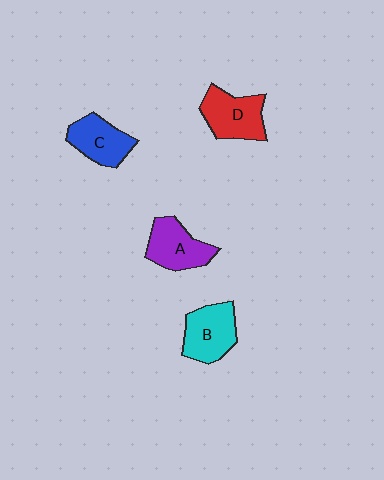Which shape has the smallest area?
Shape C (blue).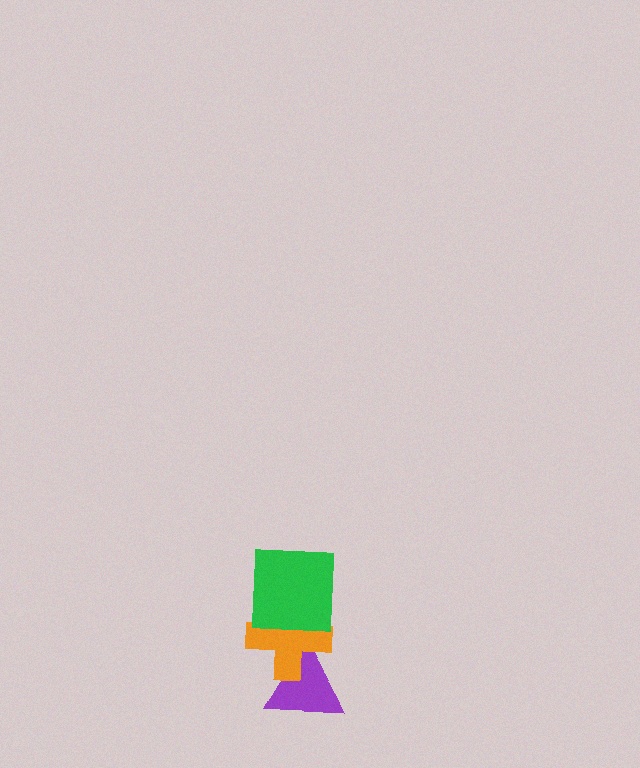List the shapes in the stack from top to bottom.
From top to bottom: the green square, the orange cross, the purple triangle.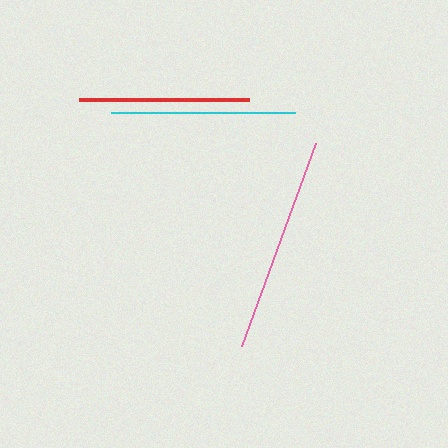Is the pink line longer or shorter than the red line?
The pink line is longer than the red line.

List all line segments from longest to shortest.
From longest to shortest: pink, cyan, red.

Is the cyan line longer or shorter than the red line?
The cyan line is longer than the red line.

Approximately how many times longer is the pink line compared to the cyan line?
The pink line is approximately 1.2 times the length of the cyan line.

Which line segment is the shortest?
The red line is the shortest at approximately 171 pixels.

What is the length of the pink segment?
The pink segment is approximately 216 pixels long.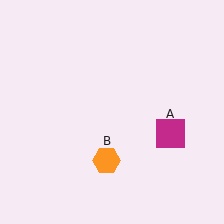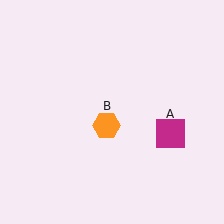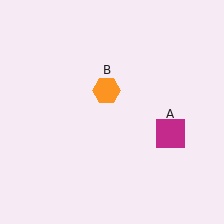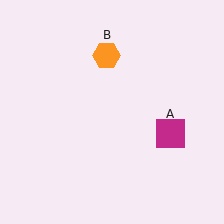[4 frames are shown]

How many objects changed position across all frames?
1 object changed position: orange hexagon (object B).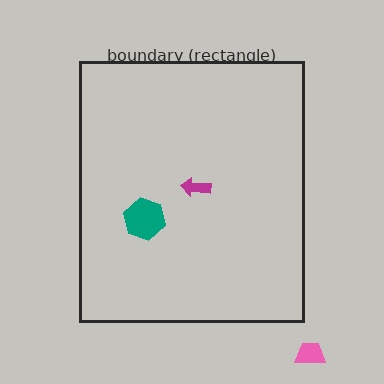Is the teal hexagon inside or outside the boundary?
Inside.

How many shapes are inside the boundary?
2 inside, 1 outside.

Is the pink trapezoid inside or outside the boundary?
Outside.